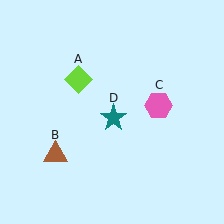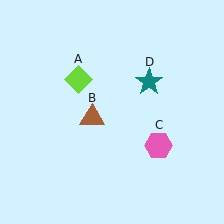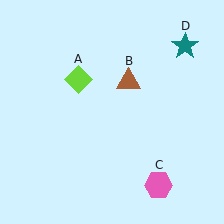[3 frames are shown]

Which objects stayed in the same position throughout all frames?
Lime diamond (object A) remained stationary.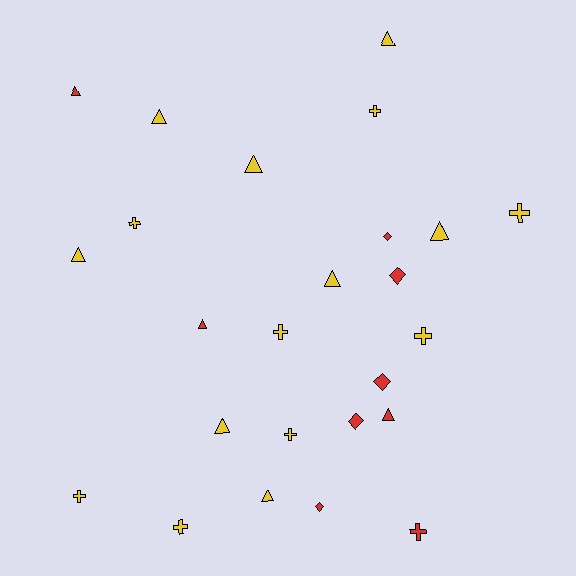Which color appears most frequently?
Yellow, with 16 objects.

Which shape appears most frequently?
Triangle, with 11 objects.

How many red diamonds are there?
There are 5 red diamonds.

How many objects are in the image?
There are 25 objects.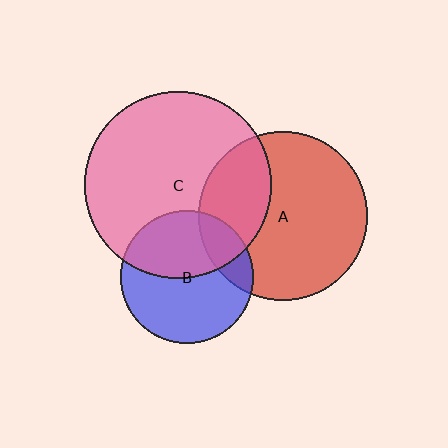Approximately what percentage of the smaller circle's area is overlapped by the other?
Approximately 30%.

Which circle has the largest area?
Circle C (pink).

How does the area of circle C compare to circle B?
Approximately 2.0 times.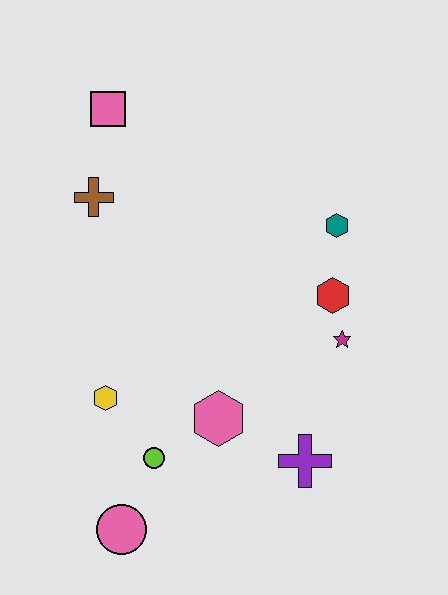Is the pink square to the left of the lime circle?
Yes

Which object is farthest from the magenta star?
The pink square is farthest from the magenta star.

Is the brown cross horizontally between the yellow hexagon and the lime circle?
No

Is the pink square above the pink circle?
Yes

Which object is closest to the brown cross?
The pink square is closest to the brown cross.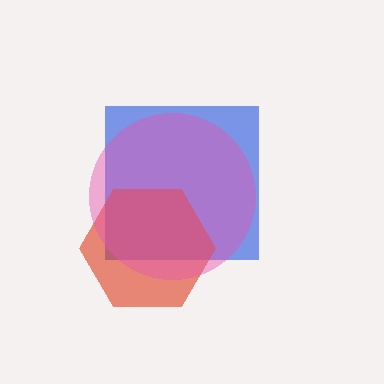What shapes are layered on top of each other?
The layered shapes are: a blue square, a red hexagon, a pink circle.